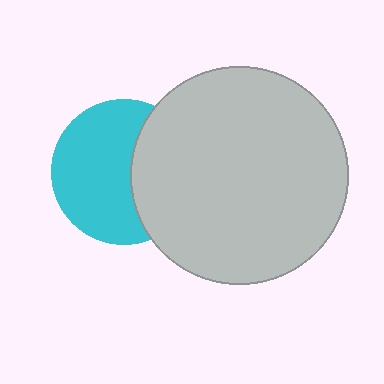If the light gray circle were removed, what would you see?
You would see the complete cyan circle.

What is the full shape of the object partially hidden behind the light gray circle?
The partially hidden object is a cyan circle.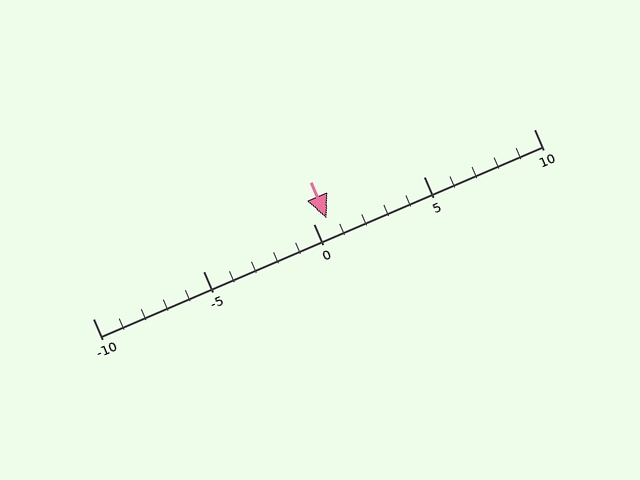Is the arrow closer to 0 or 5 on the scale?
The arrow is closer to 0.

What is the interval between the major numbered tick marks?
The major tick marks are spaced 5 units apart.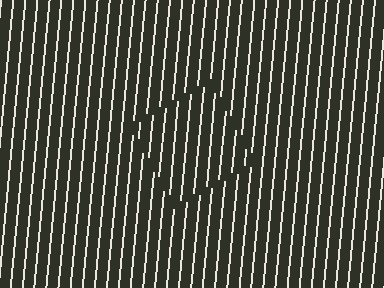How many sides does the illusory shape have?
4 sides — the line-ends trace a square.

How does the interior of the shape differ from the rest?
The interior of the shape contains the same grating, shifted by half a period — the contour is defined by the phase discontinuity where line-ends from the inner and outer gratings abut.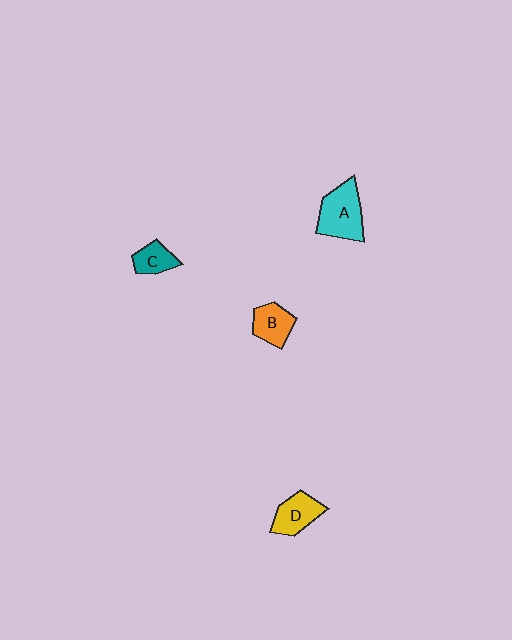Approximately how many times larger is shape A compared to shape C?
Approximately 1.9 times.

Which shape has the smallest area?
Shape C (teal).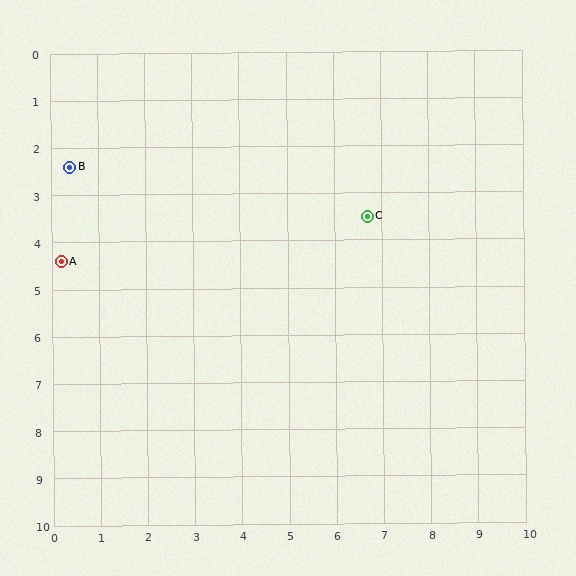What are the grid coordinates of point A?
Point A is at approximately (0.2, 4.4).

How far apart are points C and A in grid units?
Points C and A are about 6.6 grid units apart.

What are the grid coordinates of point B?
Point B is at approximately (0.4, 2.4).